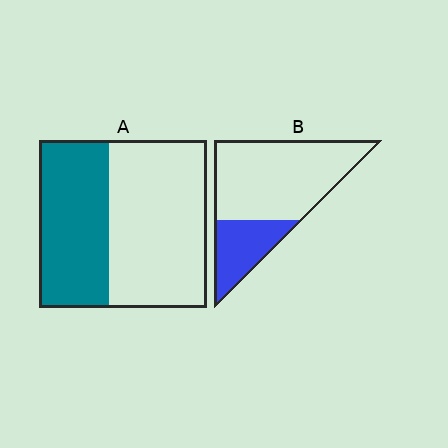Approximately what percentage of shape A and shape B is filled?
A is approximately 40% and B is approximately 30%.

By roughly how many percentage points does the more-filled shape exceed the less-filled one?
By roughly 15 percentage points (A over B).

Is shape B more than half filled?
No.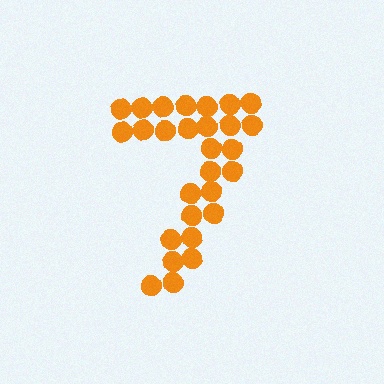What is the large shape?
The large shape is the digit 7.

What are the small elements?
The small elements are circles.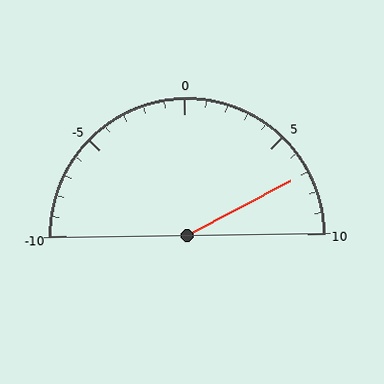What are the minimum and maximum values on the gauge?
The gauge ranges from -10 to 10.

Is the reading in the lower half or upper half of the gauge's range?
The reading is in the upper half of the range (-10 to 10).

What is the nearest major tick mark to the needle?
The nearest major tick mark is 5.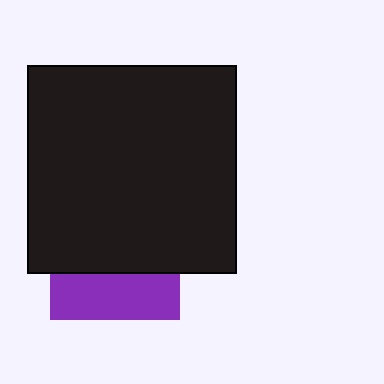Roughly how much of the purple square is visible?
A small part of it is visible (roughly 35%).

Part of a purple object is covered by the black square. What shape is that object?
It is a square.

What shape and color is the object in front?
The object in front is a black square.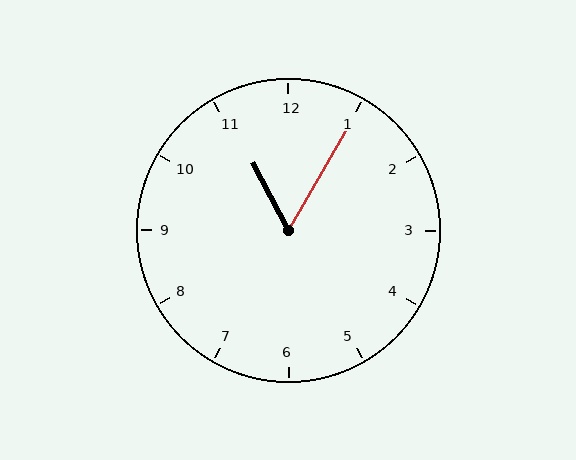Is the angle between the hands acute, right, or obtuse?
It is acute.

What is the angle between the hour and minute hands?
Approximately 58 degrees.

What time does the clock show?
11:05.